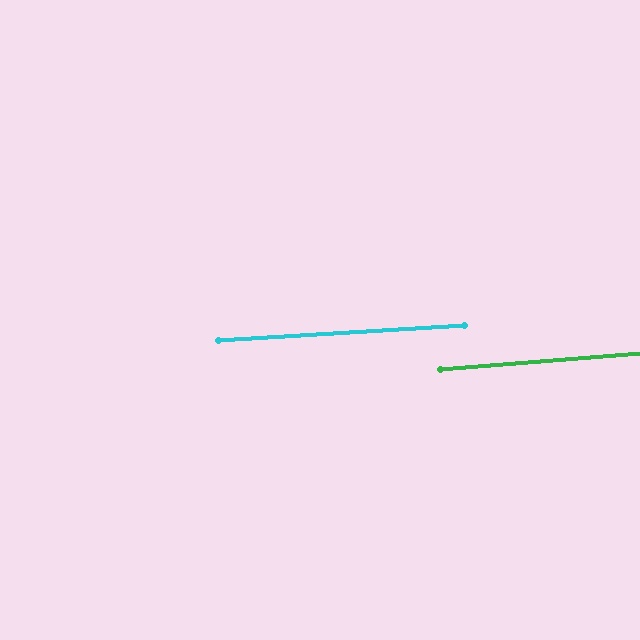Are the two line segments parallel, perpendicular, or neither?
Parallel — their directions differ by only 1.1°.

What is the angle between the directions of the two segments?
Approximately 1 degree.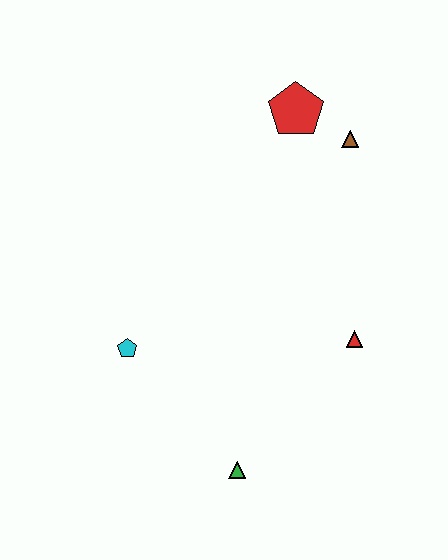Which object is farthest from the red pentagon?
The green triangle is farthest from the red pentagon.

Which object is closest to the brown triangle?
The red pentagon is closest to the brown triangle.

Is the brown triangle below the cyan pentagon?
No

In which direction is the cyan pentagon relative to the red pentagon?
The cyan pentagon is below the red pentagon.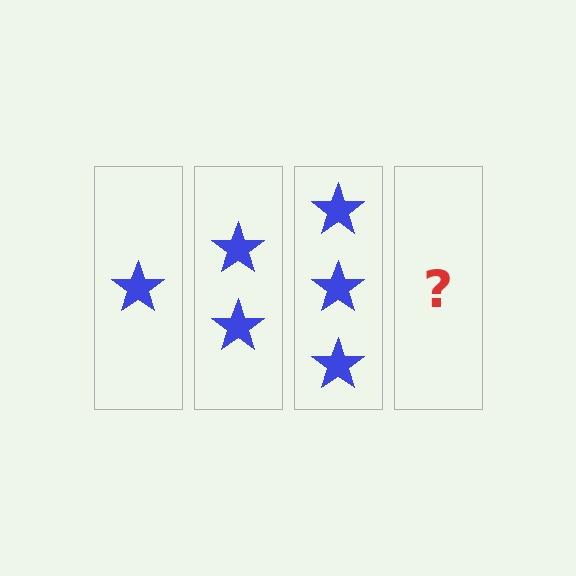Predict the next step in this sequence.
The next step is 4 stars.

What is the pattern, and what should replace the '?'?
The pattern is that each step adds one more star. The '?' should be 4 stars.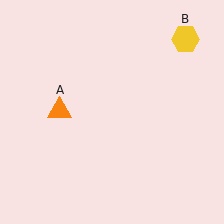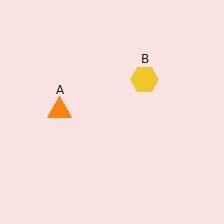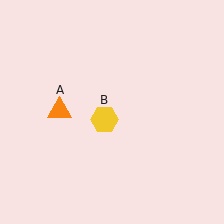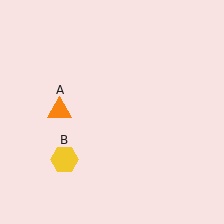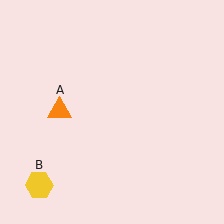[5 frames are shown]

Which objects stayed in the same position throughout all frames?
Orange triangle (object A) remained stationary.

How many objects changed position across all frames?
1 object changed position: yellow hexagon (object B).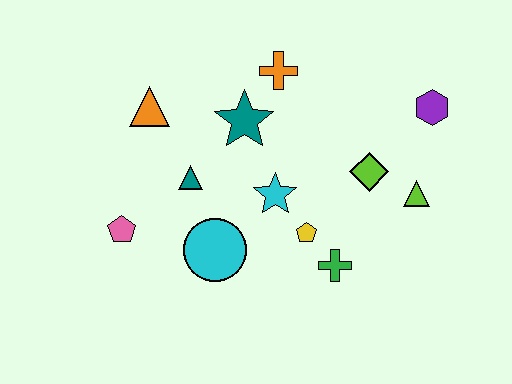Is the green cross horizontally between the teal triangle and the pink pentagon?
No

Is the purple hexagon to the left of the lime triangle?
No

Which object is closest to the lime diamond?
The lime triangle is closest to the lime diamond.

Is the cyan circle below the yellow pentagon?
Yes